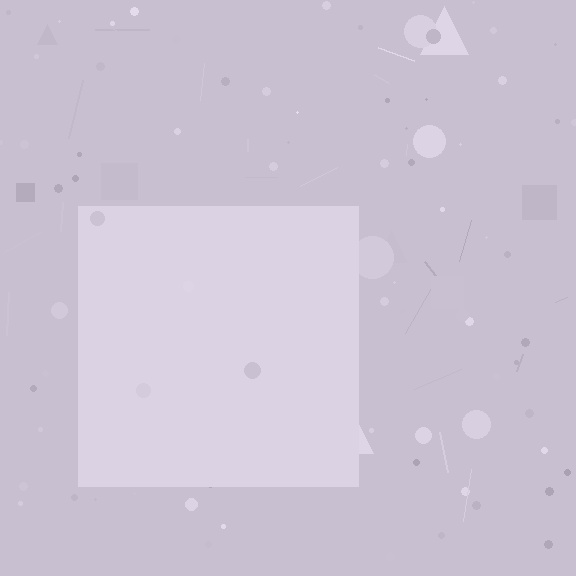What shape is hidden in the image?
A square is hidden in the image.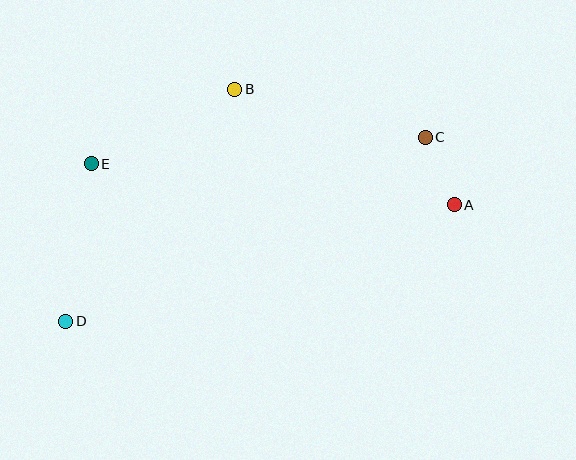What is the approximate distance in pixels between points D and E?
The distance between D and E is approximately 160 pixels.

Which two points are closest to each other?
Points A and C are closest to each other.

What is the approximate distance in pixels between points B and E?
The distance between B and E is approximately 162 pixels.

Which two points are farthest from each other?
Points A and D are farthest from each other.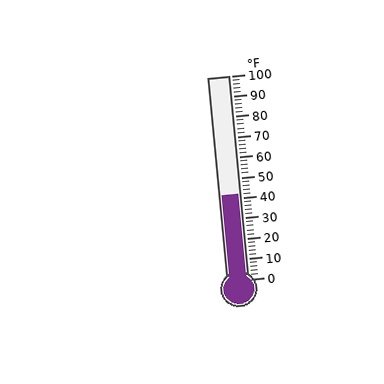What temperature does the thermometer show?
The thermometer shows approximately 42°F.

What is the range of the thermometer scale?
The thermometer scale ranges from 0°F to 100°F.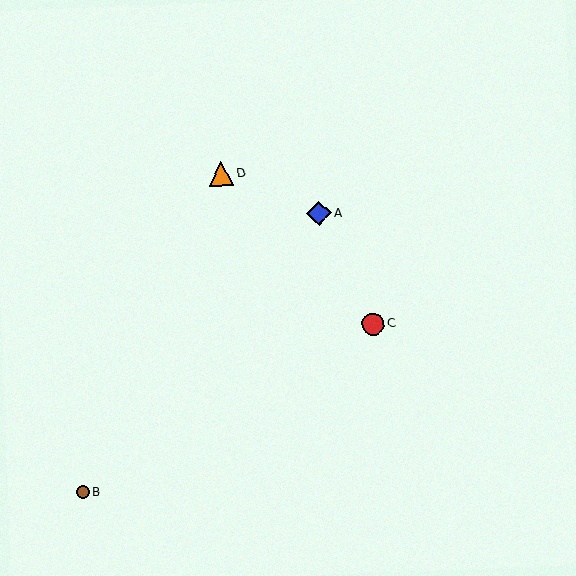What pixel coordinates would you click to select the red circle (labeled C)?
Click at (373, 324) to select the red circle C.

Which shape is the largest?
The blue diamond (labeled A) is the largest.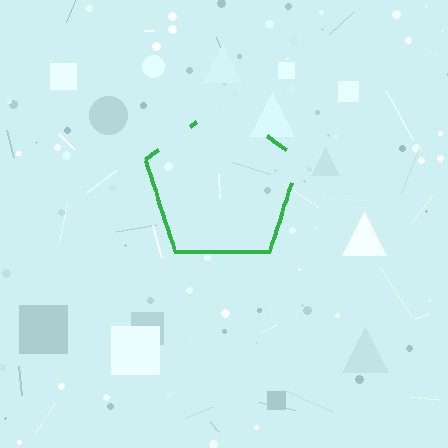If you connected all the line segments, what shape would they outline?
They would outline a pentagon.